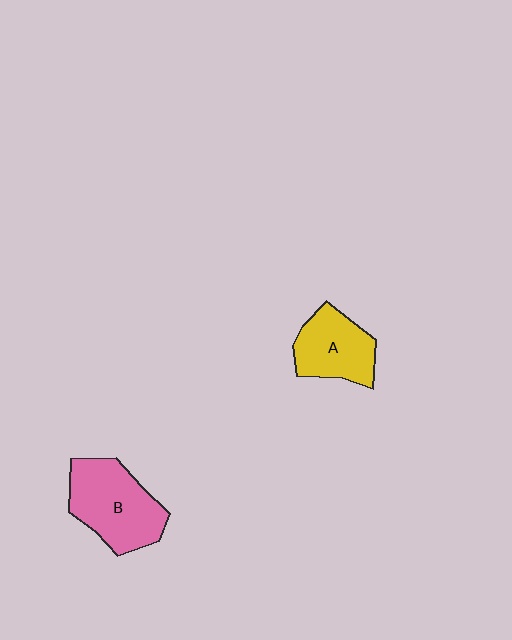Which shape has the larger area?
Shape B (pink).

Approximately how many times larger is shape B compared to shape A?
Approximately 1.3 times.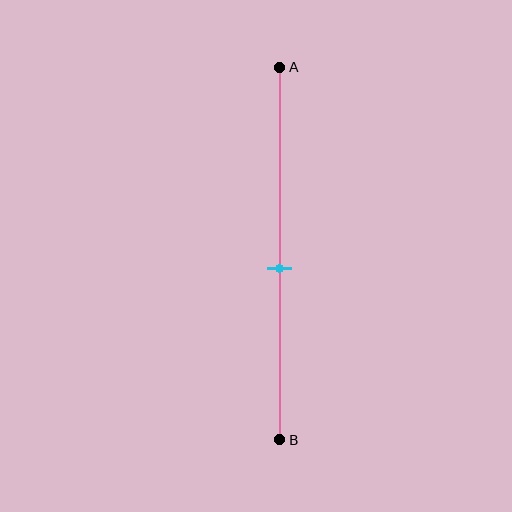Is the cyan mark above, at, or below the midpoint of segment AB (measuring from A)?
The cyan mark is below the midpoint of segment AB.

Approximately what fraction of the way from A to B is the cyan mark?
The cyan mark is approximately 55% of the way from A to B.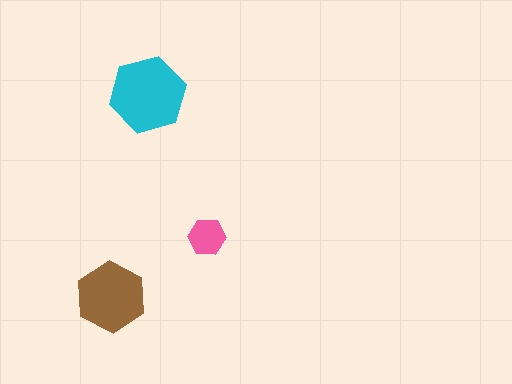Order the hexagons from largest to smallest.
the cyan one, the brown one, the pink one.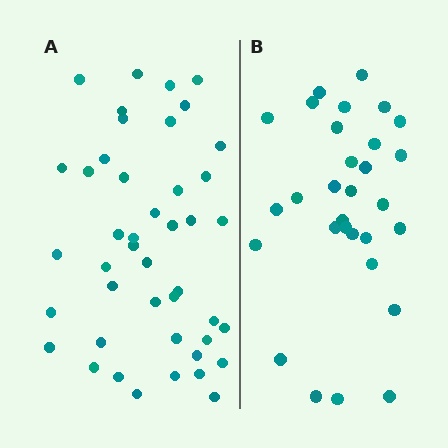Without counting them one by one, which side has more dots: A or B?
Region A (the left region) has more dots.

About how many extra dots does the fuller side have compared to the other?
Region A has approximately 15 more dots than region B.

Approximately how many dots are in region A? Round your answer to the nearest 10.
About 40 dots. (The exact count is 44, which rounds to 40.)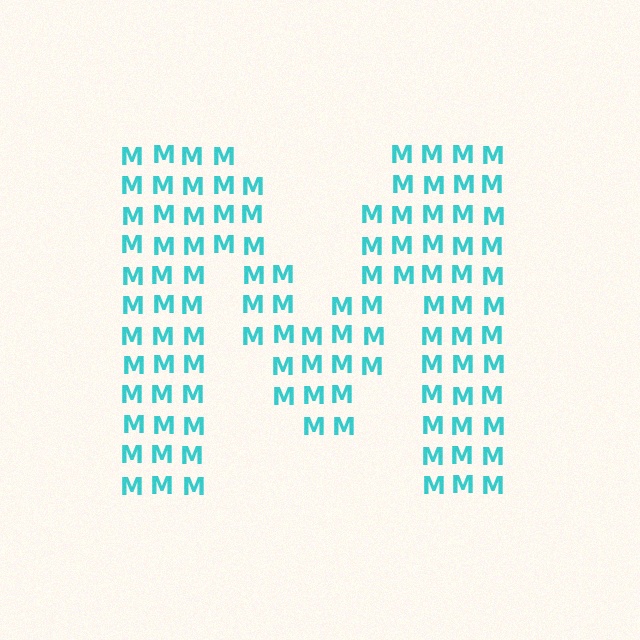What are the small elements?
The small elements are letter M's.